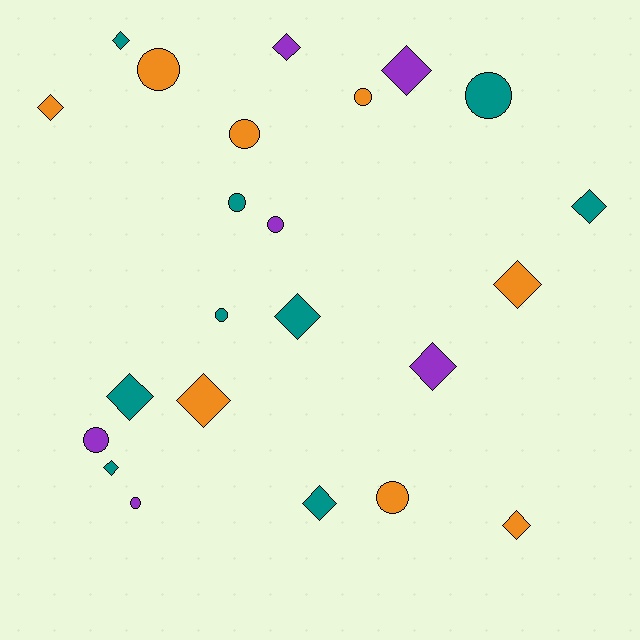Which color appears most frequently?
Teal, with 9 objects.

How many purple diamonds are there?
There are 3 purple diamonds.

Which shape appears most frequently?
Diamond, with 13 objects.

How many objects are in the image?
There are 23 objects.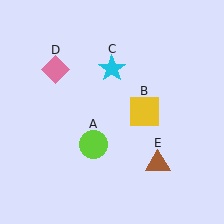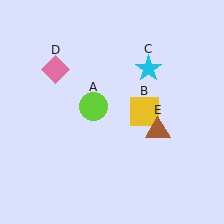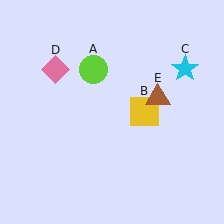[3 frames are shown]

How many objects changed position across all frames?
3 objects changed position: lime circle (object A), cyan star (object C), brown triangle (object E).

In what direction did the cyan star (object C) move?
The cyan star (object C) moved right.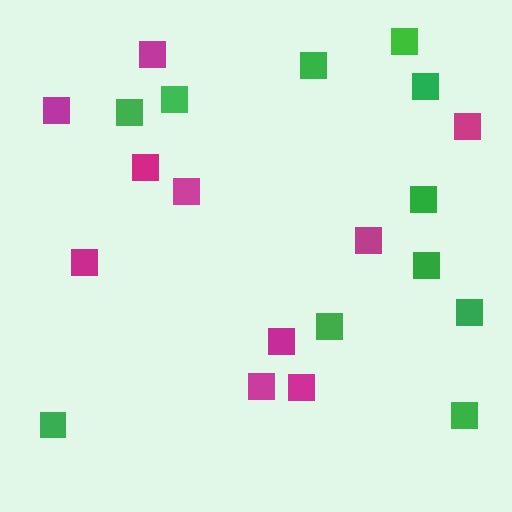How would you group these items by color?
There are 2 groups: one group of magenta squares (10) and one group of green squares (11).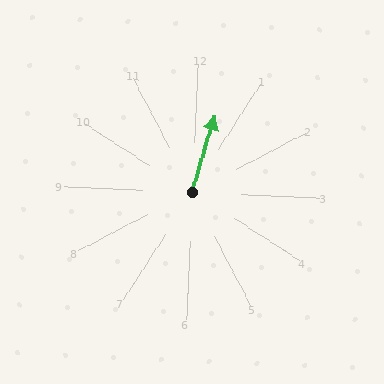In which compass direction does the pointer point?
North.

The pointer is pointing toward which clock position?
Roughly 12 o'clock.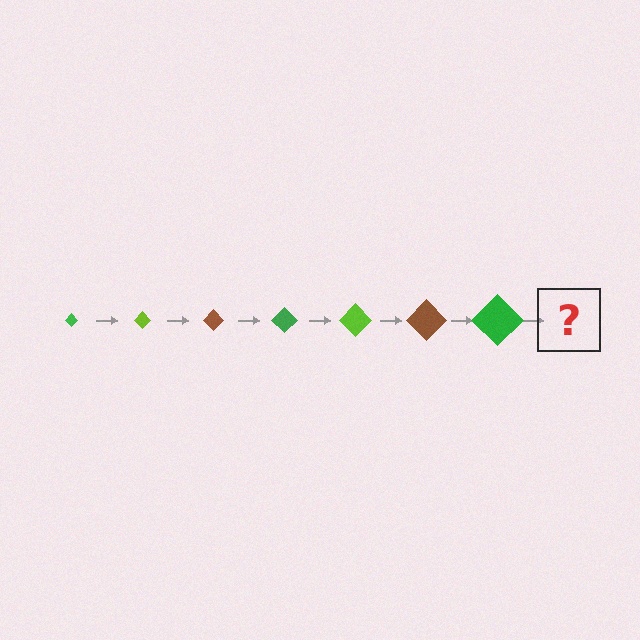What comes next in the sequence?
The next element should be a lime diamond, larger than the previous one.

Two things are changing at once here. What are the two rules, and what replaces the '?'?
The two rules are that the diamond grows larger each step and the color cycles through green, lime, and brown. The '?' should be a lime diamond, larger than the previous one.